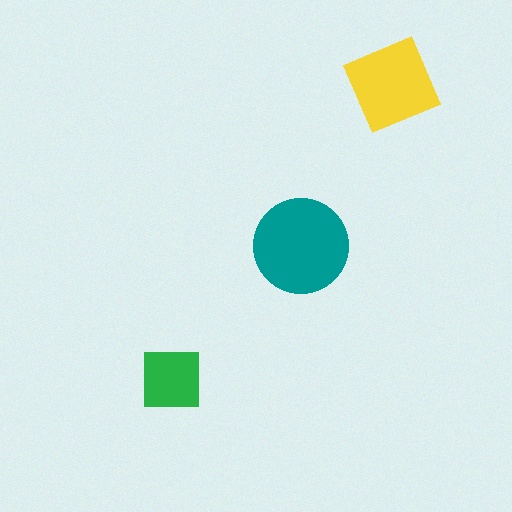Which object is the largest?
The teal circle.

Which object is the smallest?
The green square.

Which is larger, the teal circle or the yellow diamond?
The teal circle.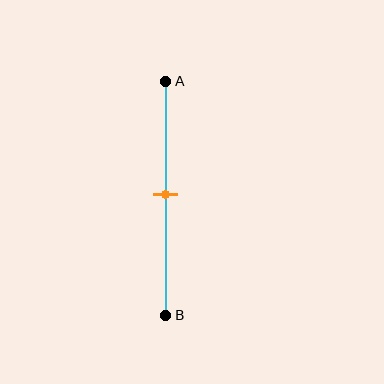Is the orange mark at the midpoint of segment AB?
Yes, the mark is approximately at the midpoint.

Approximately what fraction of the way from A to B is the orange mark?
The orange mark is approximately 50% of the way from A to B.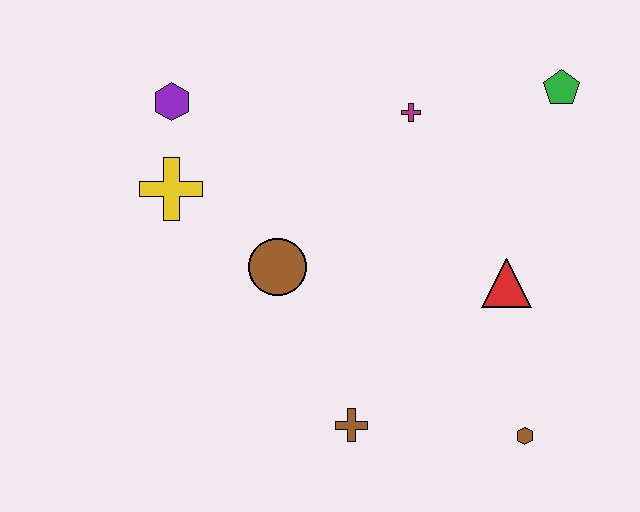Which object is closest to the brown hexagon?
The red triangle is closest to the brown hexagon.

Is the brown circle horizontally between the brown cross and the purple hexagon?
Yes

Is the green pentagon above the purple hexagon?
Yes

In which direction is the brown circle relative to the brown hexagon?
The brown circle is to the left of the brown hexagon.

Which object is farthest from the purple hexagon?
The brown hexagon is farthest from the purple hexagon.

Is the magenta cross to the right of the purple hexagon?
Yes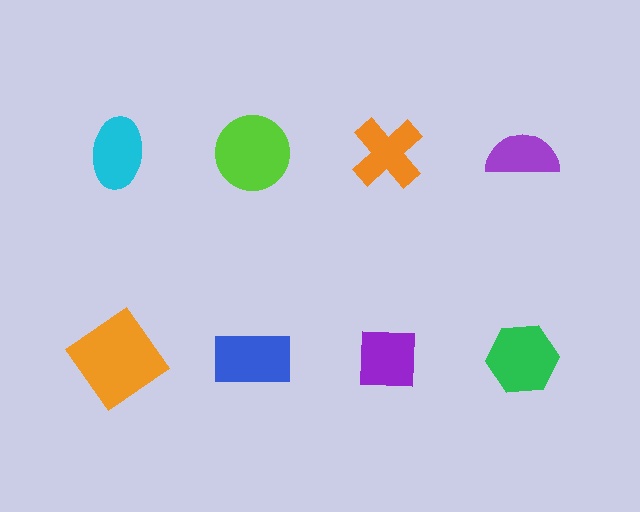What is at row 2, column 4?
A green hexagon.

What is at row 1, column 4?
A purple semicircle.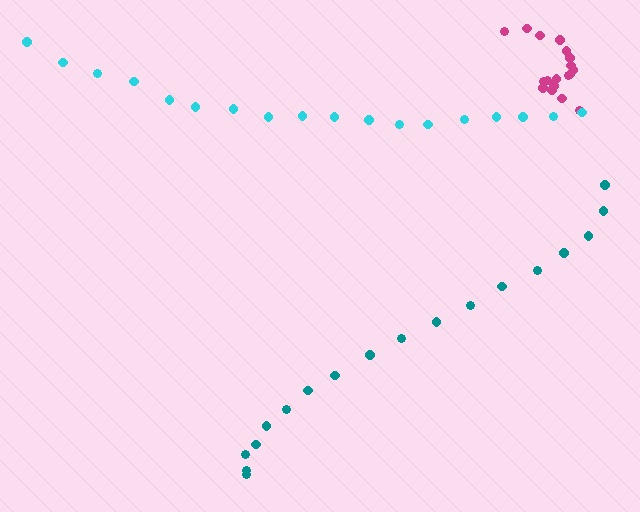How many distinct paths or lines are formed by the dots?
There are 3 distinct paths.